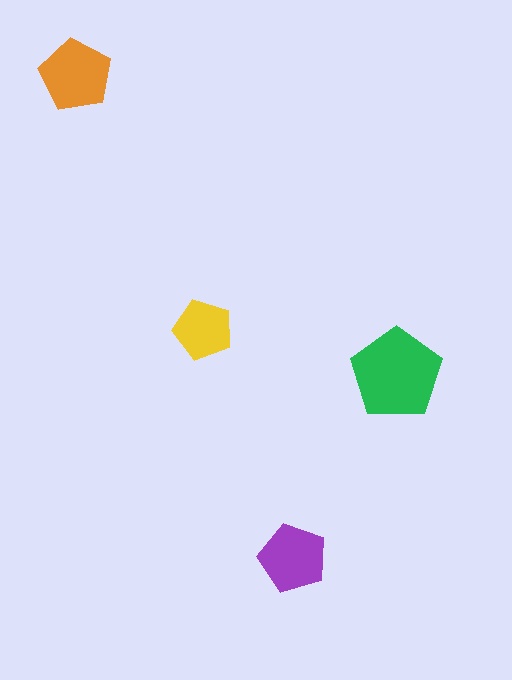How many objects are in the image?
There are 4 objects in the image.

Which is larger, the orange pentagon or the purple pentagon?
The orange one.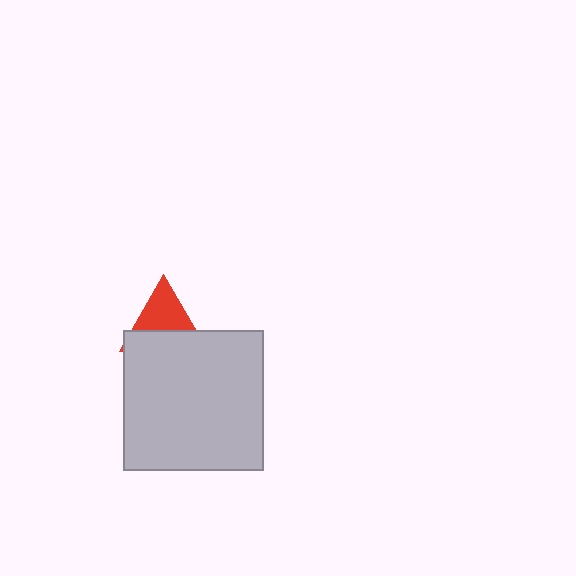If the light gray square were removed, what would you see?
You would see the complete red triangle.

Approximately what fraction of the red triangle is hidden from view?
Roughly 48% of the red triangle is hidden behind the light gray square.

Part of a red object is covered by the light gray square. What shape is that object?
It is a triangle.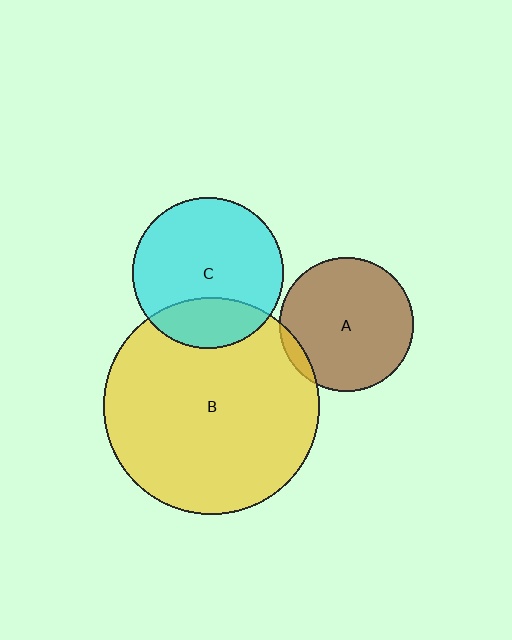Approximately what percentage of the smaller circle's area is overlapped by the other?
Approximately 25%.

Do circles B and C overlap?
Yes.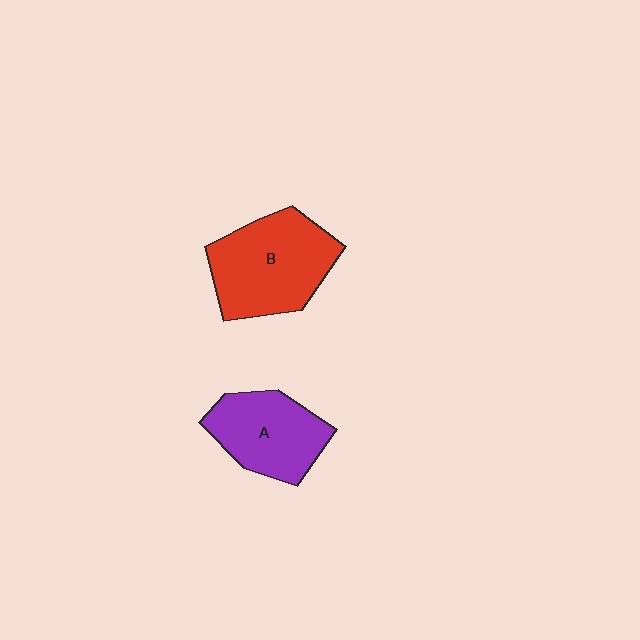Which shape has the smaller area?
Shape A (purple).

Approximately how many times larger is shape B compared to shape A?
Approximately 1.3 times.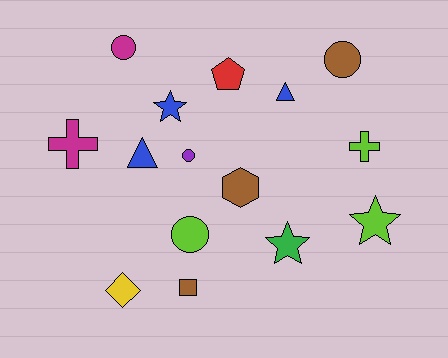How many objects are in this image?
There are 15 objects.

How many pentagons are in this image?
There is 1 pentagon.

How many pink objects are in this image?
There are no pink objects.